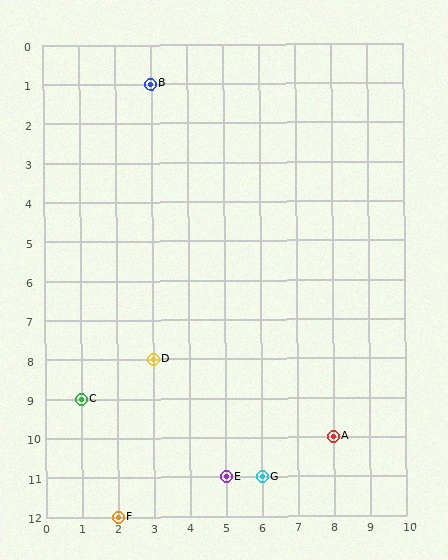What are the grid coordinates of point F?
Point F is at grid coordinates (2, 12).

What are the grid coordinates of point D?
Point D is at grid coordinates (3, 8).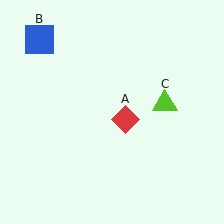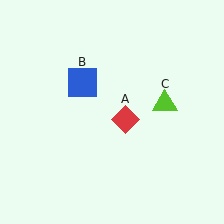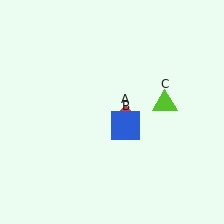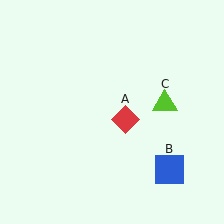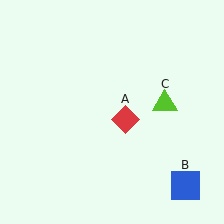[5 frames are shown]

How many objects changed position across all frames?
1 object changed position: blue square (object B).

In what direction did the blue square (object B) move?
The blue square (object B) moved down and to the right.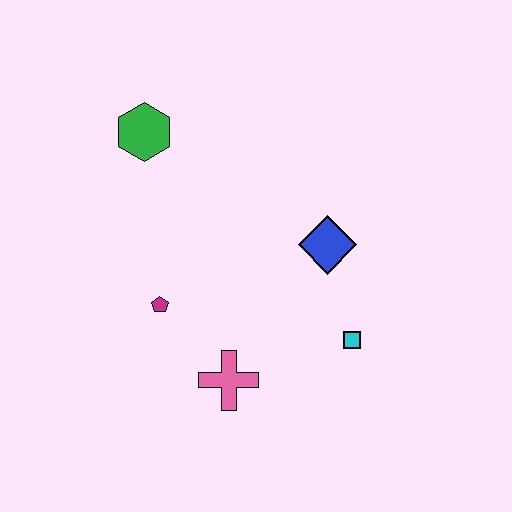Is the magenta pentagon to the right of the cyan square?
No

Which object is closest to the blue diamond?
The cyan square is closest to the blue diamond.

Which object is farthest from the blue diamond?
The green hexagon is farthest from the blue diamond.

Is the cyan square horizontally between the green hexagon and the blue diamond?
No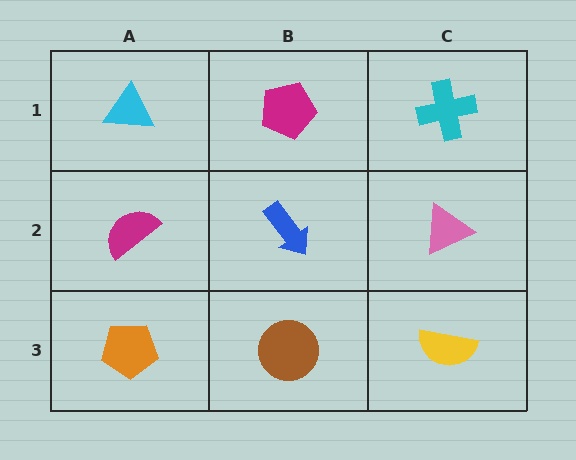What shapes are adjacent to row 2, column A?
A cyan triangle (row 1, column A), an orange pentagon (row 3, column A), a blue arrow (row 2, column B).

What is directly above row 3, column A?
A magenta semicircle.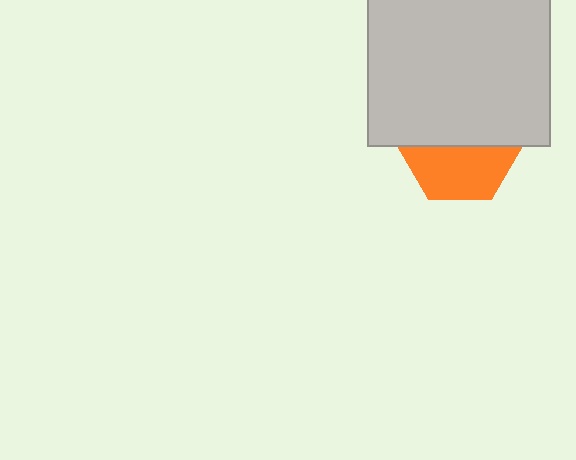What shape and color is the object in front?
The object in front is a light gray square.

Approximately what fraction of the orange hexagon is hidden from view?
Roughly 53% of the orange hexagon is hidden behind the light gray square.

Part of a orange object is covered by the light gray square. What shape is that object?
It is a hexagon.